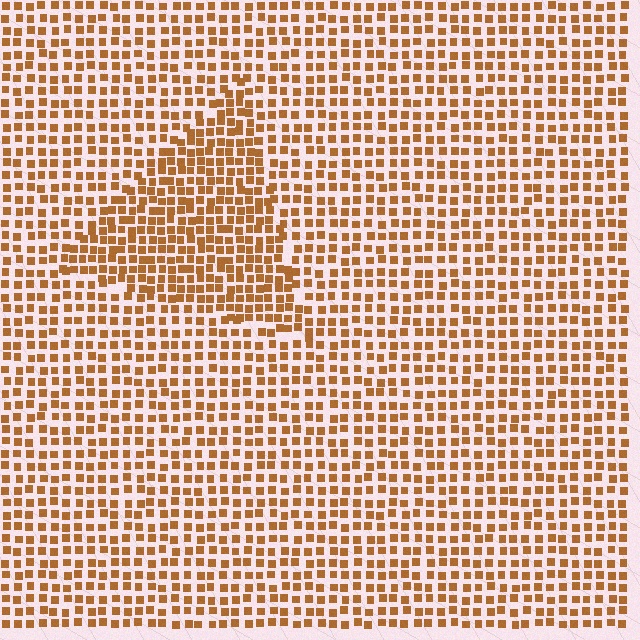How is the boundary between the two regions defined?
The boundary is defined by a change in element density (approximately 1.5x ratio). All elements are the same color, size, and shape.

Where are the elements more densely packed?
The elements are more densely packed inside the triangle boundary.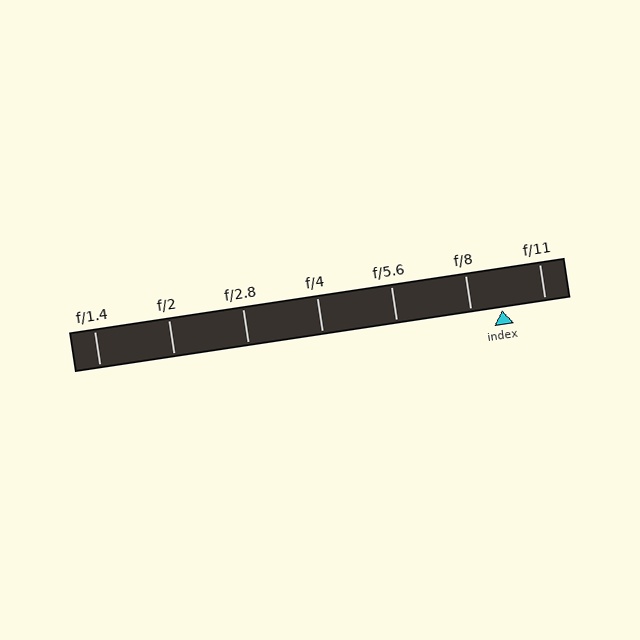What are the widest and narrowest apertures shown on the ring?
The widest aperture shown is f/1.4 and the narrowest is f/11.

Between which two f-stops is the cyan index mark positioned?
The index mark is between f/8 and f/11.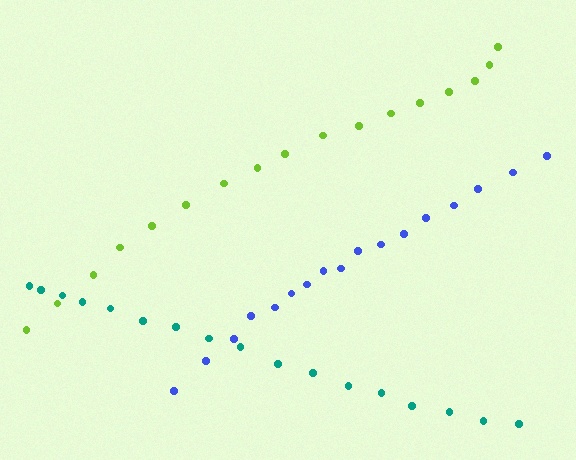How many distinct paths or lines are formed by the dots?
There are 3 distinct paths.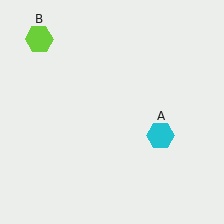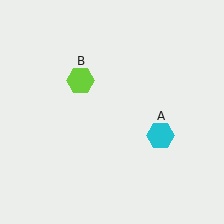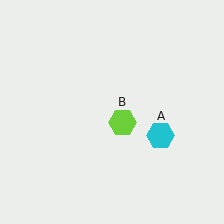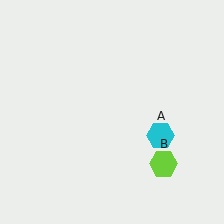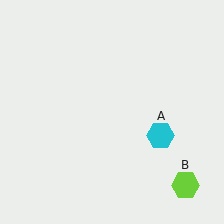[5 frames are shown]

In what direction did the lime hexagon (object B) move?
The lime hexagon (object B) moved down and to the right.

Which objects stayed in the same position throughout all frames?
Cyan hexagon (object A) remained stationary.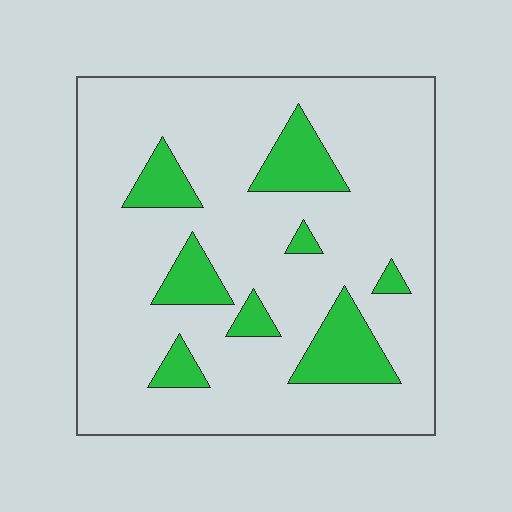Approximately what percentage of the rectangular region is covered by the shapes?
Approximately 15%.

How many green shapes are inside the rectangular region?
8.